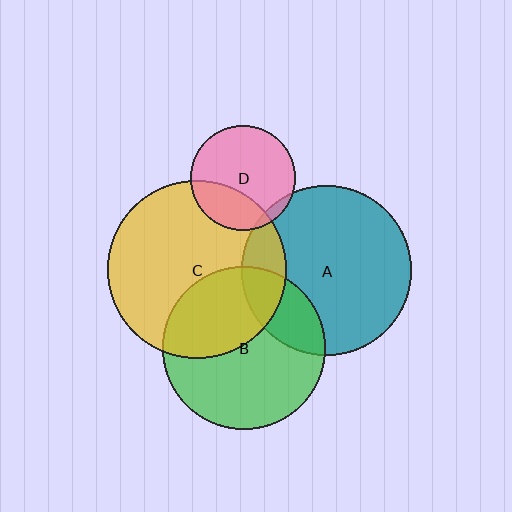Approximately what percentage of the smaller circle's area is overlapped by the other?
Approximately 15%.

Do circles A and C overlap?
Yes.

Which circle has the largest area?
Circle C (yellow).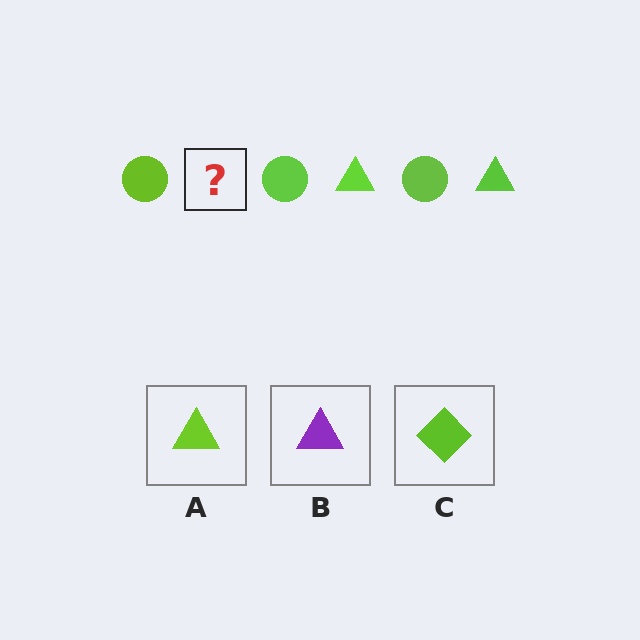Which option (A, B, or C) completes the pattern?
A.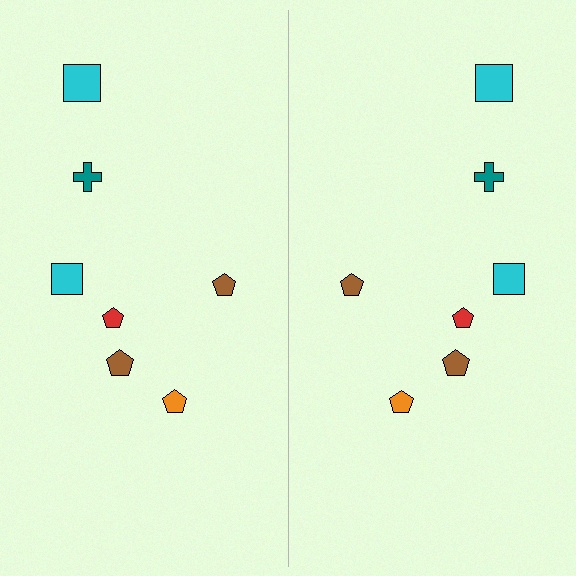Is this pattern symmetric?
Yes, this pattern has bilateral (reflection) symmetry.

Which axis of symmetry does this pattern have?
The pattern has a vertical axis of symmetry running through the center of the image.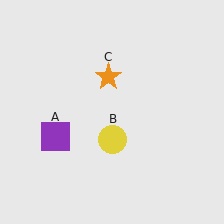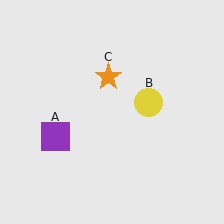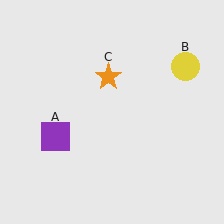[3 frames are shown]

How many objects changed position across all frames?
1 object changed position: yellow circle (object B).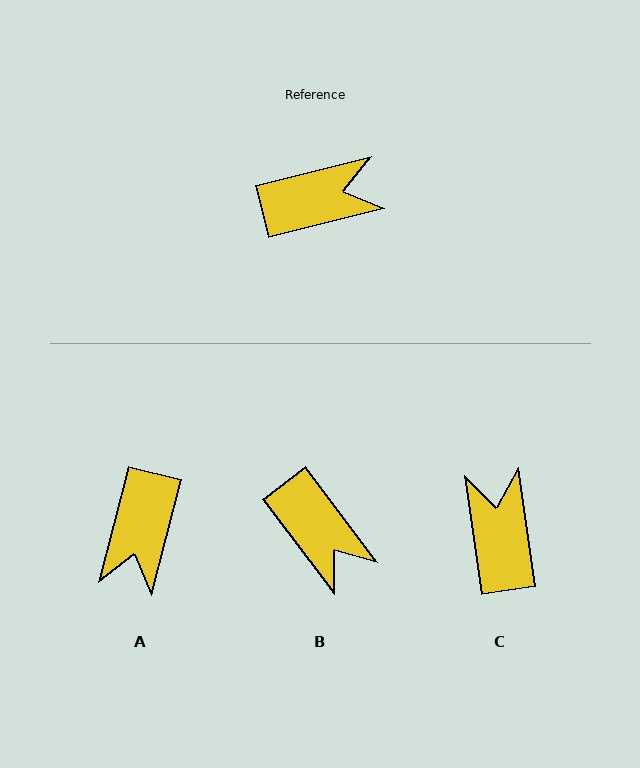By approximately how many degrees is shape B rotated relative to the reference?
Approximately 66 degrees clockwise.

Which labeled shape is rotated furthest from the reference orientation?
A, about 118 degrees away.